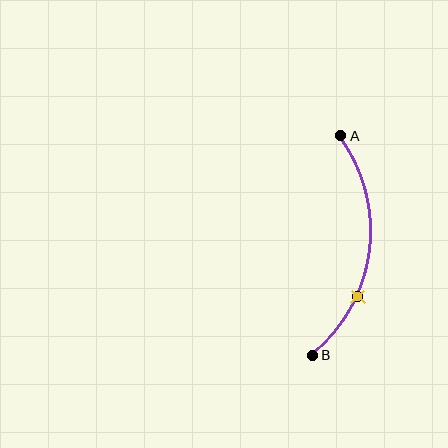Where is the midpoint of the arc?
The arc midpoint is the point on the curve farthest from the straight line joining A and B. It sits to the right of that line.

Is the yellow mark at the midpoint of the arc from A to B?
No. The yellow mark lies on the arc but is closer to endpoint B. The arc midpoint would be at the point on the curve equidistant along the arc from both A and B.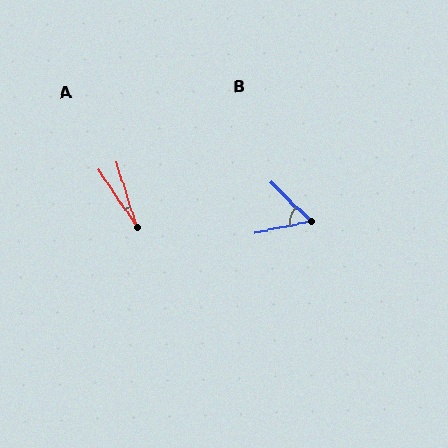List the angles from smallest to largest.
A (16°), B (55°).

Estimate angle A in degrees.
Approximately 16 degrees.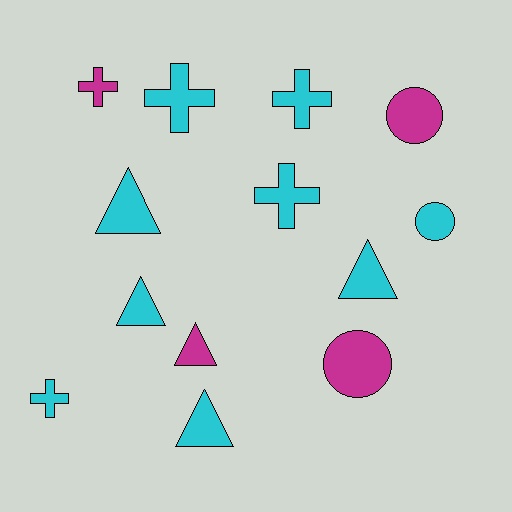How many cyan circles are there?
There is 1 cyan circle.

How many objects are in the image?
There are 13 objects.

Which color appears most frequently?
Cyan, with 9 objects.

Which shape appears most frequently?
Cross, with 5 objects.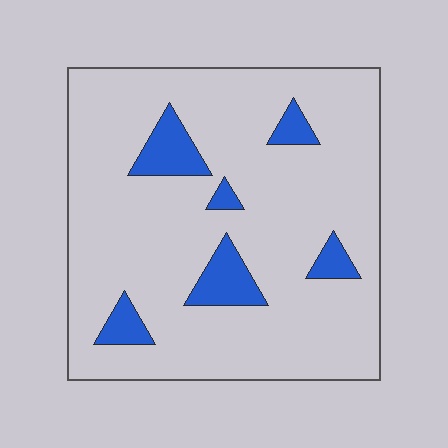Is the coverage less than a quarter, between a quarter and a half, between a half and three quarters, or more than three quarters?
Less than a quarter.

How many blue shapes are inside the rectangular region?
6.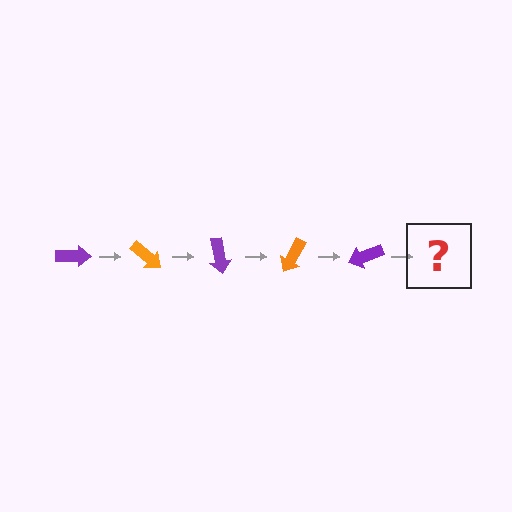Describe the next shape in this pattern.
It should be an orange arrow, rotated 200 degrees from the start.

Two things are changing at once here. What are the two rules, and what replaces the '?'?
The two rules are that it rotates 40 degrees each step and the color cycles through purple and orange. The '?' should be an orange arrow, rotated 200 degrees from the start.